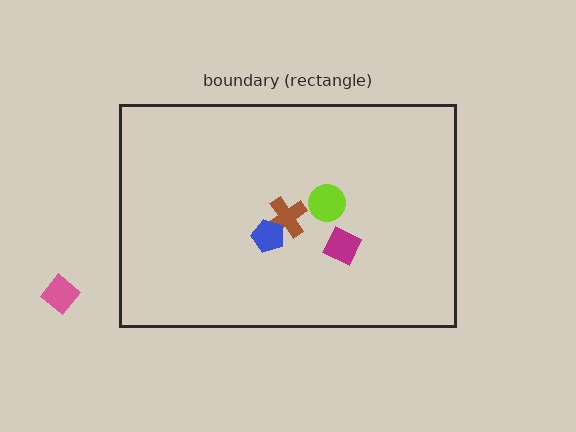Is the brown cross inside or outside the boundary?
Inside.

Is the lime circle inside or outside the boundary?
Inside.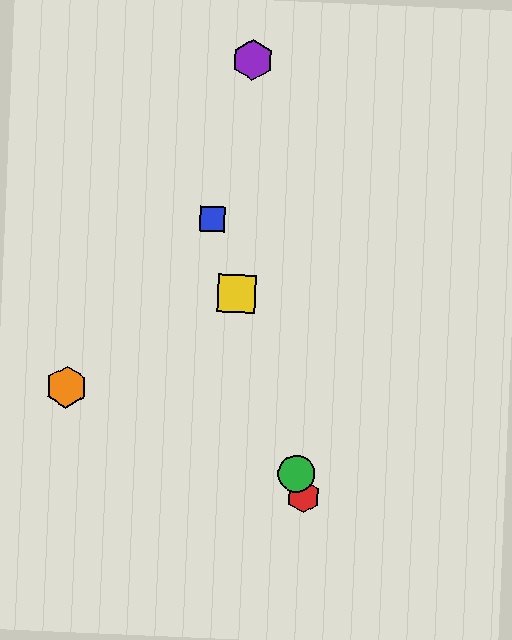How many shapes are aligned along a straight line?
4 shapes (the red hexagon, the blue square, the green circle, the yellow square) are aligned along a straight line.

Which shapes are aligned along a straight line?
The red hexagon, the blue square, the green circle, the yellow square are aligned along a straight line.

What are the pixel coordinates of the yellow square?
The yellow square is at (237, 294).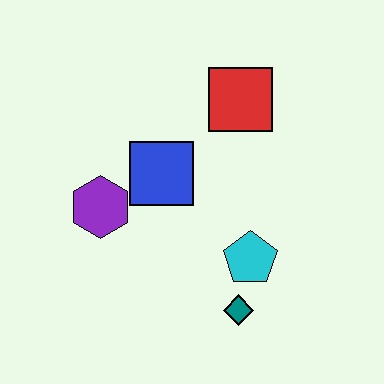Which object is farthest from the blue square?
The teal diamond is farthest from the blue square.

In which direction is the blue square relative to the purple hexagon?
The blue square is to the right of the purple hexagon.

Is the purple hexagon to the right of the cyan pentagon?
No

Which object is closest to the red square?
The blue square is closest to the red square.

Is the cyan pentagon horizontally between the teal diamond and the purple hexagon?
No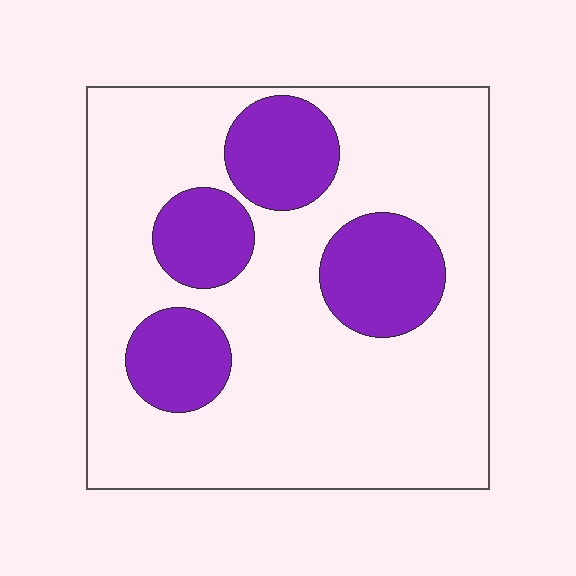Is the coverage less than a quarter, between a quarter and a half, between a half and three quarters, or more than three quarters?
Less than a quarter.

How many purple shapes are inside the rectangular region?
4.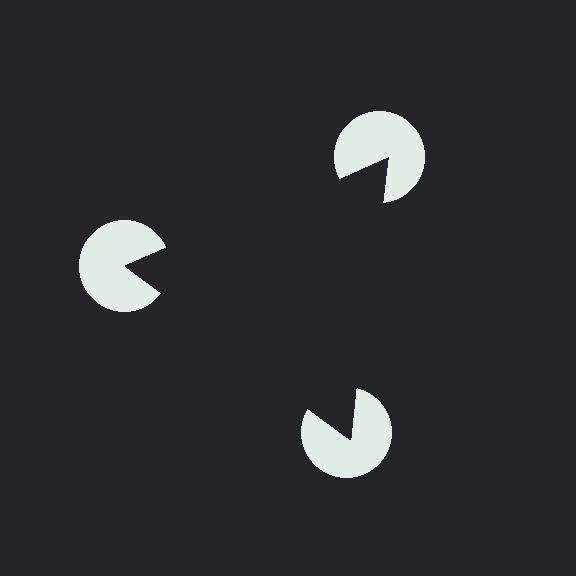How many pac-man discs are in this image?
There are 3 — one at each vertex of the illusory triangle.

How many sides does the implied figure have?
3 sides.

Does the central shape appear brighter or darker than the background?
It typically appears slightly darker than the background, even though no actual brightness change is drawn.